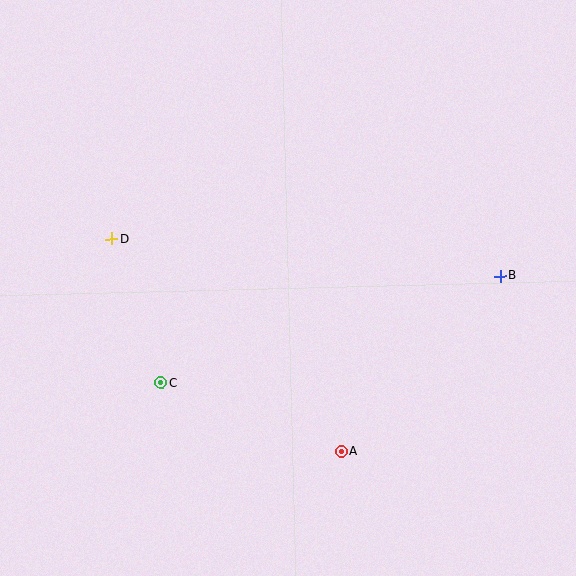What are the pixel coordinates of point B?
Point B is at (500, 276).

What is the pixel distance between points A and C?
The distance between A and C is 193 pixels.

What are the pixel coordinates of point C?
Point C is at (161, 383).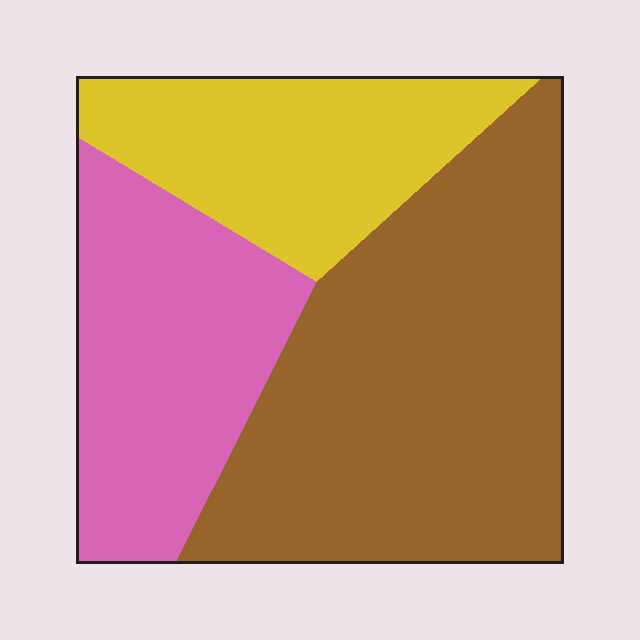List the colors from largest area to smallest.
From largest to smallest: brown, pink, yellow.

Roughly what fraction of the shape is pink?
Pink covers 27% of the shape.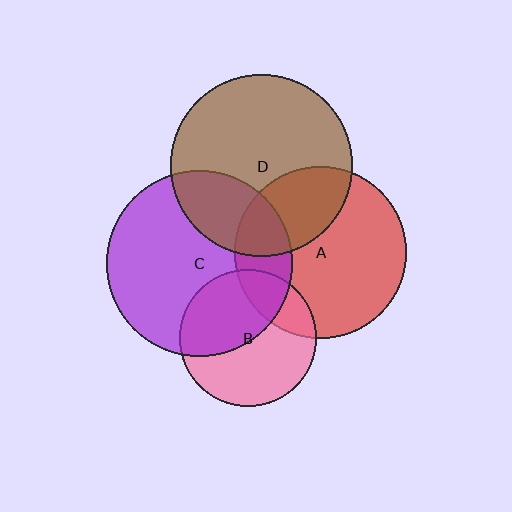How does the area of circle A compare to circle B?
Approximately 1.6 times.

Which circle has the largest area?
Circle C (purple).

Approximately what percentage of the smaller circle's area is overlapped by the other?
Approximately 30%.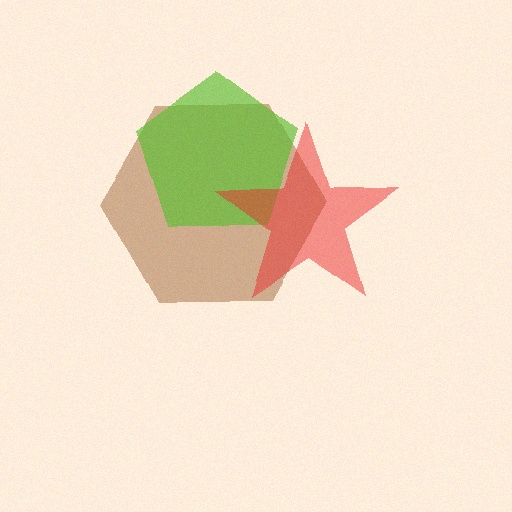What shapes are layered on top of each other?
The layered shapes are: a brown hexagon, a lime pentagon, a red star.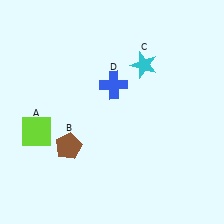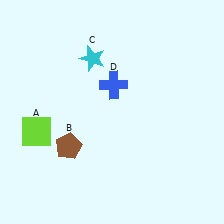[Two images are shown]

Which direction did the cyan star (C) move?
The cyan star (C) moved left.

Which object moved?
The cyan star (C) moved left.